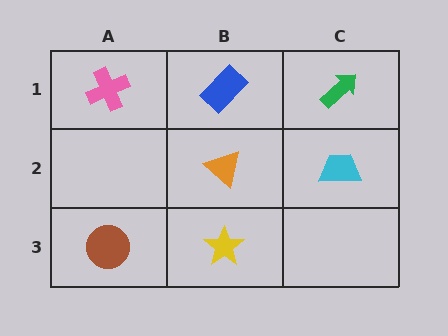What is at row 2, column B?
An orange triangle.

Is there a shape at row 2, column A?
No, that cell is empty.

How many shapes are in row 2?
2 shapes.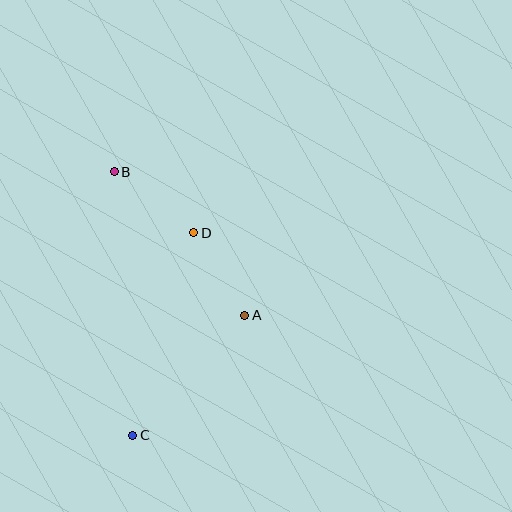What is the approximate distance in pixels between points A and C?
The distance between A and C is approximately 164 pixels.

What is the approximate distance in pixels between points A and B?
The distance between A and B is approximately 194 pixels.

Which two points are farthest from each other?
Points B and C are farthest from each other.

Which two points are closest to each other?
Points A and D are closest to each other.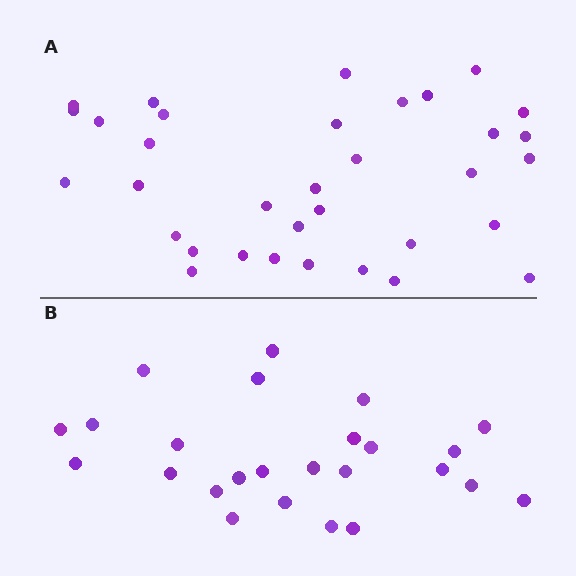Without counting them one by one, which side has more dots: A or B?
Region A (the top region) has more dots.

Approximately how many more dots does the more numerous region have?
Region A has roughly 8 or so more dots than region B.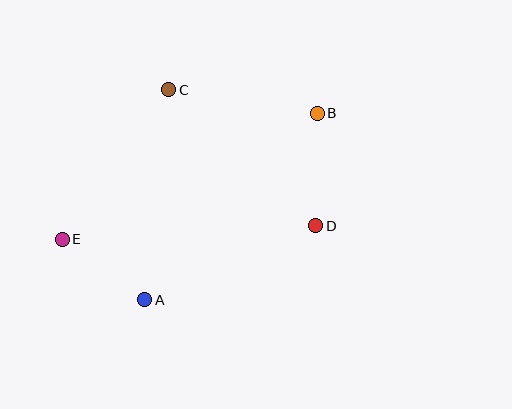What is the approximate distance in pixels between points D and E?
The distance between D and E is approximately 254 pixels.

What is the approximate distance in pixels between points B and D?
The distance between B and D is approximately 113 pixels.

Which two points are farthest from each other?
Points B and E are farthest from each other.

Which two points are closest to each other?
Points A and E are closest to each other.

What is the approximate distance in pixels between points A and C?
The distance between A and C is approximately 211 pixels.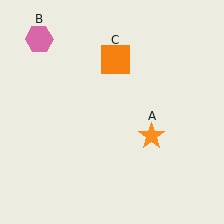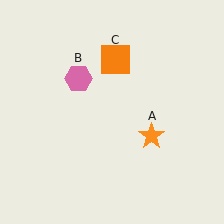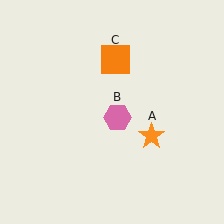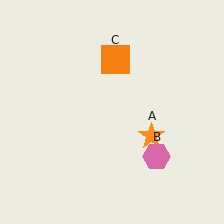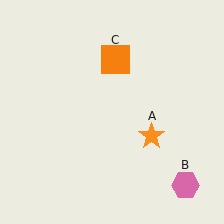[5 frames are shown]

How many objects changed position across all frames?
1 object changed position: pink hexagon (object B).